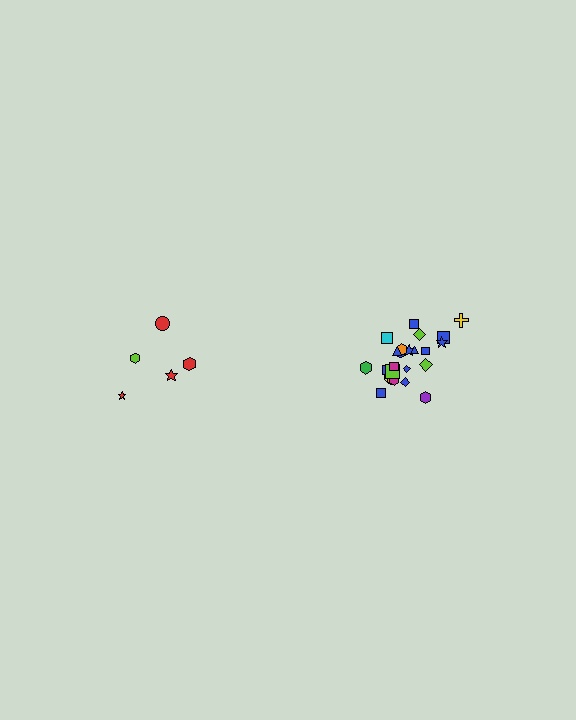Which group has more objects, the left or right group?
The right group.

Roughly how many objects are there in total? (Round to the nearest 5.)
Roughly 30 objects in total.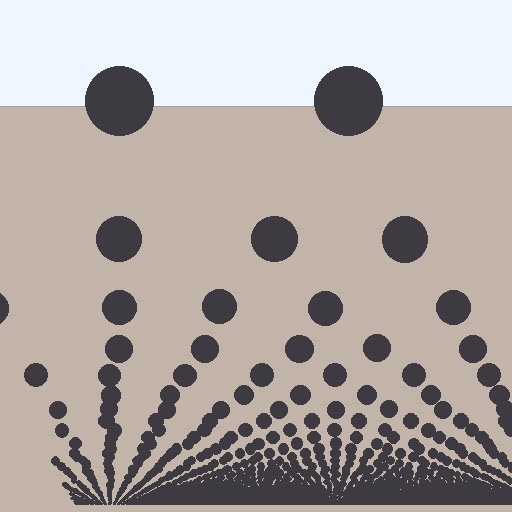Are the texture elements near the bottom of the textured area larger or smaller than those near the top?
Smaller. The gradient is inverted — elements near the bottom are smaller and denser.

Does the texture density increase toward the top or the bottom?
Density increases toward the bottom.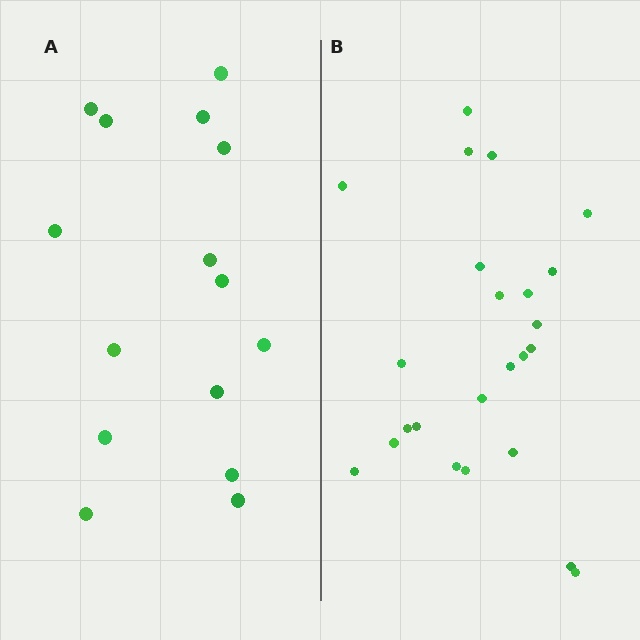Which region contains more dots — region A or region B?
Region B (the right region) has more dots.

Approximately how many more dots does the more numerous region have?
Region B has roughly 8 or so more dots than region A.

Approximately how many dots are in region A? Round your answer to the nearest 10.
About 20 dots. (The exact count is 15, which rounds to 20.)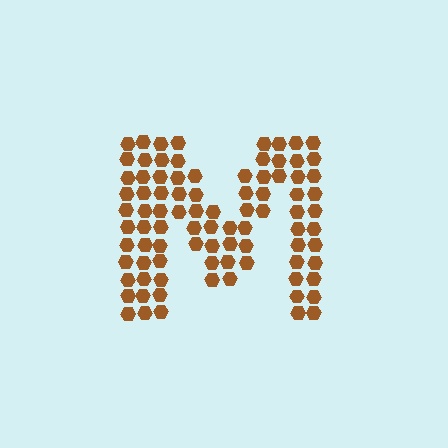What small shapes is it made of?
It is made of small hexagons.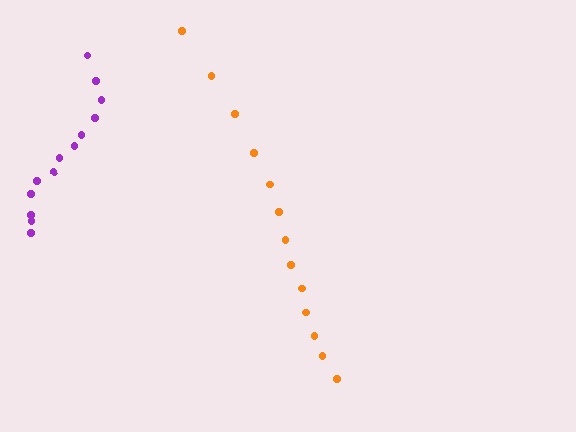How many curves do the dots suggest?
There are 2 distinct paths.